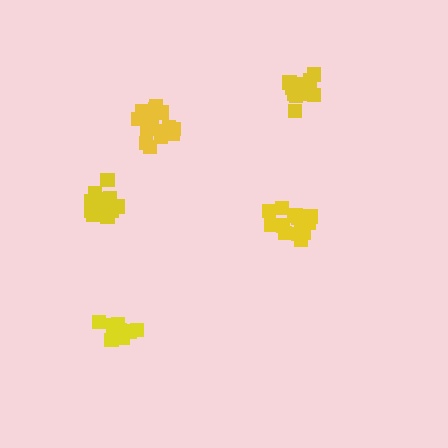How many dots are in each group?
Group 1: 15 dots, Group 2: 15 dots, Group 3: 17 dots, Group 4: 12 dots, Group 5: 14 dots (73 total).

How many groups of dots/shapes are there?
There are 5 groups.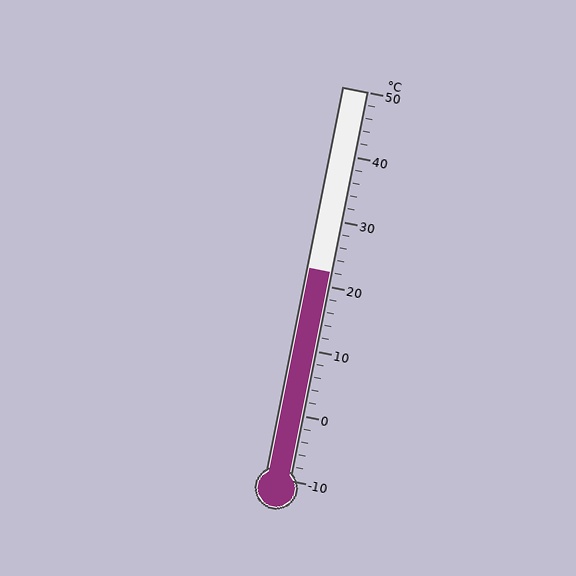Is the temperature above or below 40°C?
The temperature is below 40°C.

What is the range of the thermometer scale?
The thermometer scale ranges from -10°C to 50°C.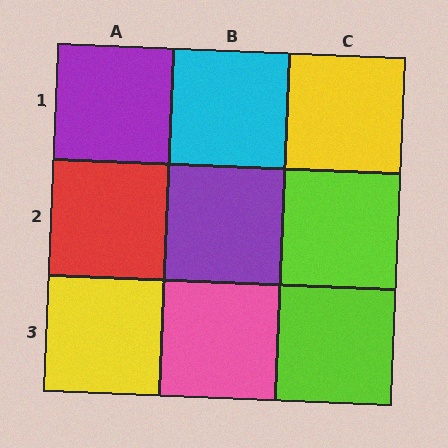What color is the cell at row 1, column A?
Purple.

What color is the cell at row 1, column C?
Yellow.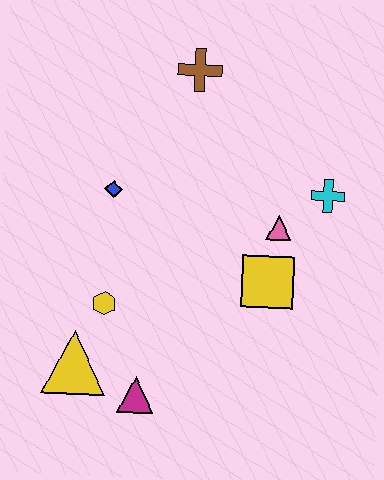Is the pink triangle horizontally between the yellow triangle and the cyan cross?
Yes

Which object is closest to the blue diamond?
The yellow hexagon is closest to the blue diamond.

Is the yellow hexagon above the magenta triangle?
Yes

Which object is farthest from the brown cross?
The magenta triangle is farthest from the brown cross.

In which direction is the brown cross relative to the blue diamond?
The brown cross is above the blue diamond.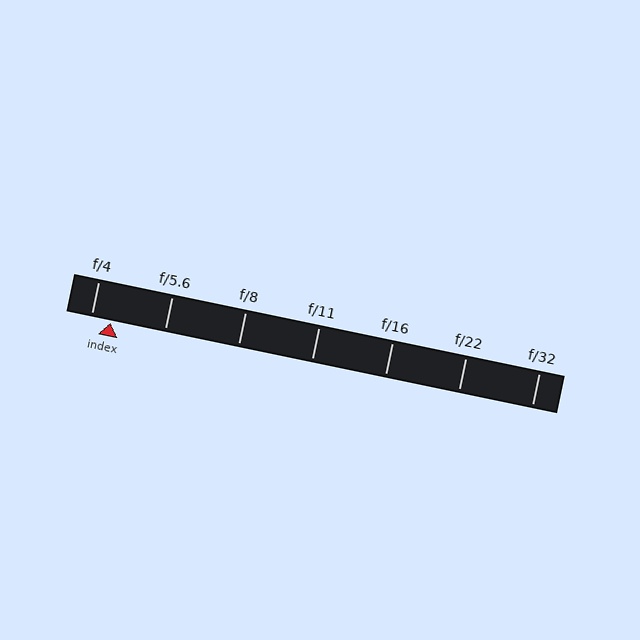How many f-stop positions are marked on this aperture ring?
There are 7 f-stop positions marked.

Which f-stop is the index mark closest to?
The index mark is closest to f/4.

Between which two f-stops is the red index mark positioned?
The index mark is between f/4 and f/5.6.